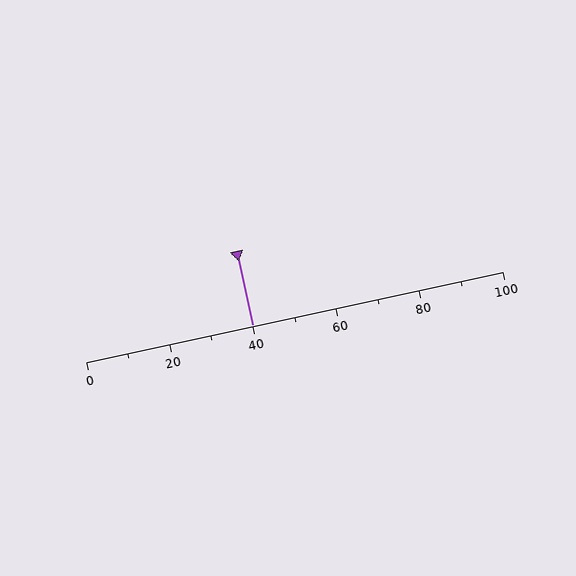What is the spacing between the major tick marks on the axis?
The major ticks are spaced 20 apart.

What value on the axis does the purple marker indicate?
The marker indicates approximately 40.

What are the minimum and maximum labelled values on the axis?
The axis runs from 0 to 100.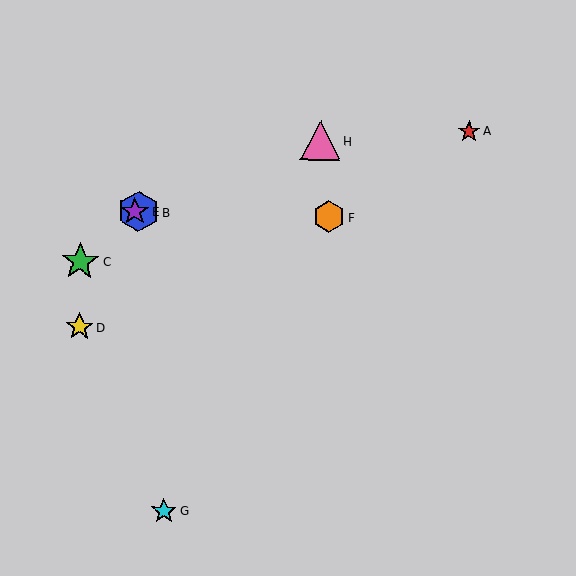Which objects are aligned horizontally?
Objects B, E, F are aligned horizontally.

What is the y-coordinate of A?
Object A is at y≈131.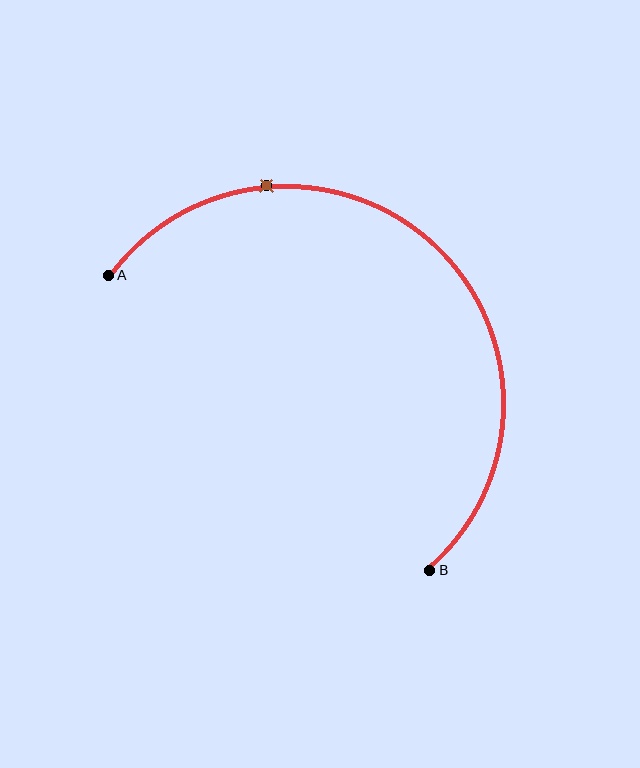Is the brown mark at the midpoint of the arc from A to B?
No. The brown mark lies on the arc but is closer to endpoint A. The arc midpoint would be at the point on the curve equidistant along the arc from both A and B.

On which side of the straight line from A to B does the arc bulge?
The arc bulges above and to the right of the straight line connecting A and B.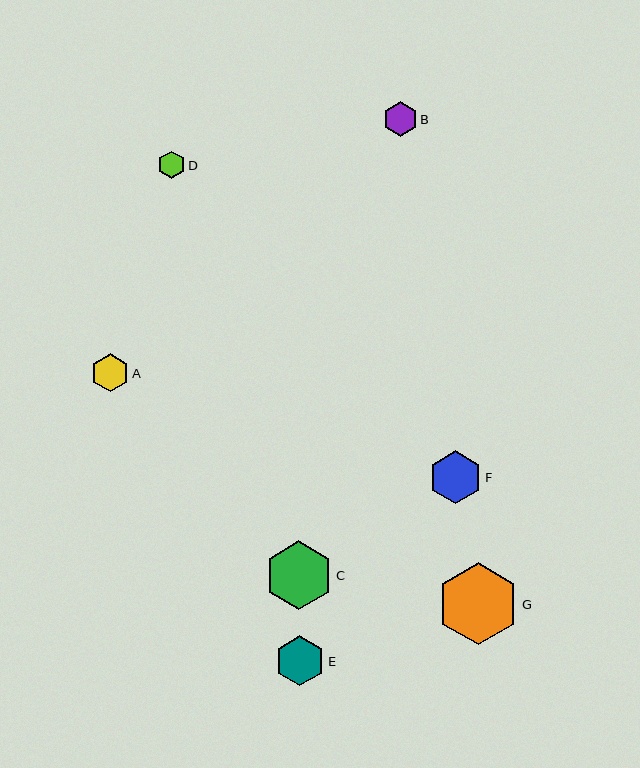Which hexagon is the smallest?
Hexagon D is the smallest with a size of approximately 27 pixels.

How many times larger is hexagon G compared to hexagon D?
Hexagon G is approximately 3.0 times the size of hexagon D.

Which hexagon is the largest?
Hexagon G is the largest with a size of approximately 82 pixels.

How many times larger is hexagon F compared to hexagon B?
Hexagon F is approximately 1.5 times the size of hexagon B.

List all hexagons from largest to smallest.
From largest to smallest: G, C, F, E, A, B, D.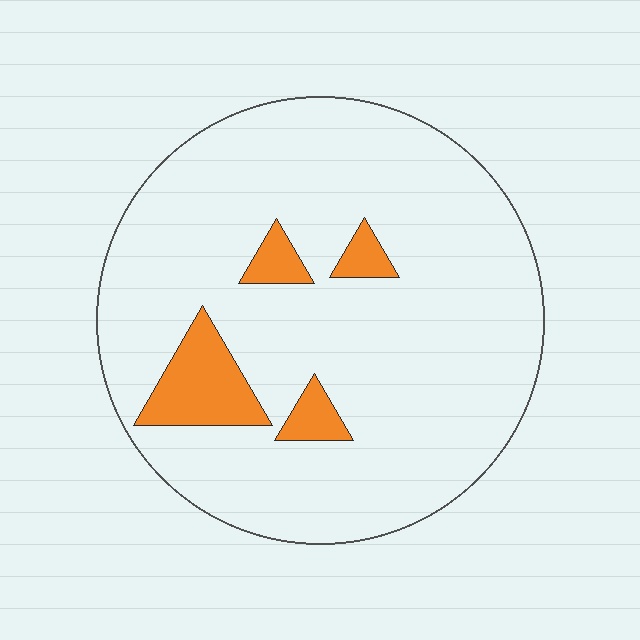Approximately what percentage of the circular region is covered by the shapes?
Approximately 10%.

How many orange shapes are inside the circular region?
4.